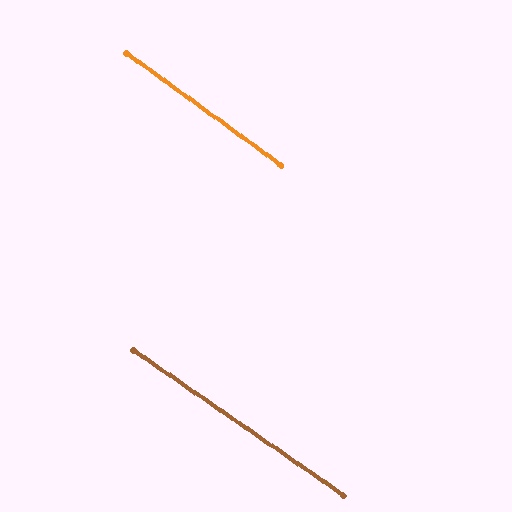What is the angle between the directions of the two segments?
Approximately 1 degree.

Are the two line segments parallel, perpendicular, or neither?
Parallel — their directions differ by only 1.4°.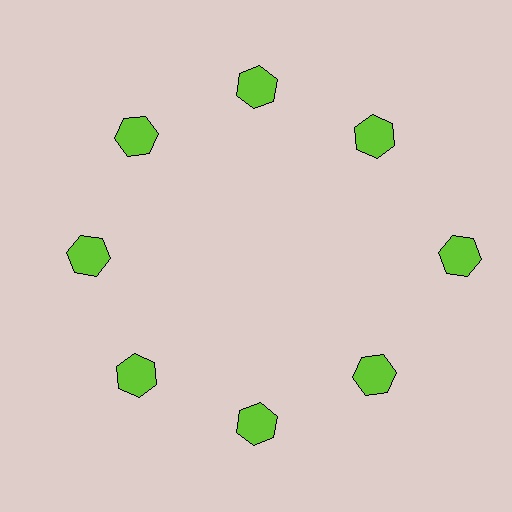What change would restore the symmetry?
The symmetry would be restored by moving it inward, back onto the ring so that all 8 hexagons sit at equal angles and equal distance from the center.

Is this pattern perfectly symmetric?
No. The 8 lime hexagons are arranged in a ring, but one element near the 3 o'clock position is pushed outward from the center, breaking the 8-fold rotational symmetry.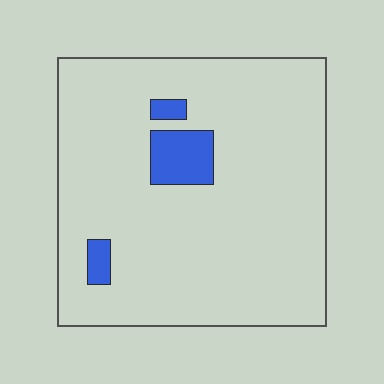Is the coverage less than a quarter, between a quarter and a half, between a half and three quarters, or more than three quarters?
Less than a quarter.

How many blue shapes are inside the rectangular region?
3.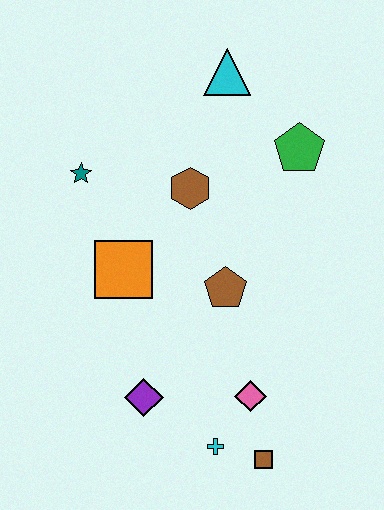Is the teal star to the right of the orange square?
No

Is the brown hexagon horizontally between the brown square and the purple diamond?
Yes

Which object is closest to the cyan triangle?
The green pentagon is closest to the cyan triangle.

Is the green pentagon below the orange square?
No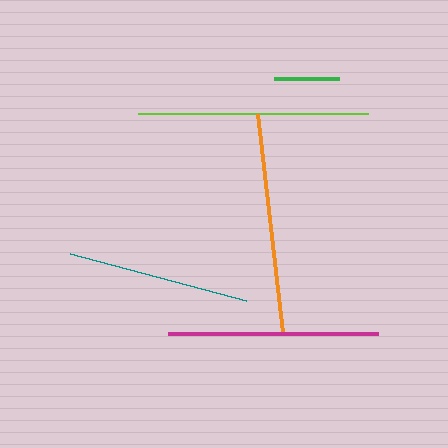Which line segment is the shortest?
The green line is the shortest at approximately 65 pixels.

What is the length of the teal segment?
The teal segment is approximately 183 pixels long.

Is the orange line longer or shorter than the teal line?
The orange line is longer than the teal line.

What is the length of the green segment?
The green segment is approximately 65 pixels long.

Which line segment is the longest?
The lime line is the longest at approximately 230 pixels.